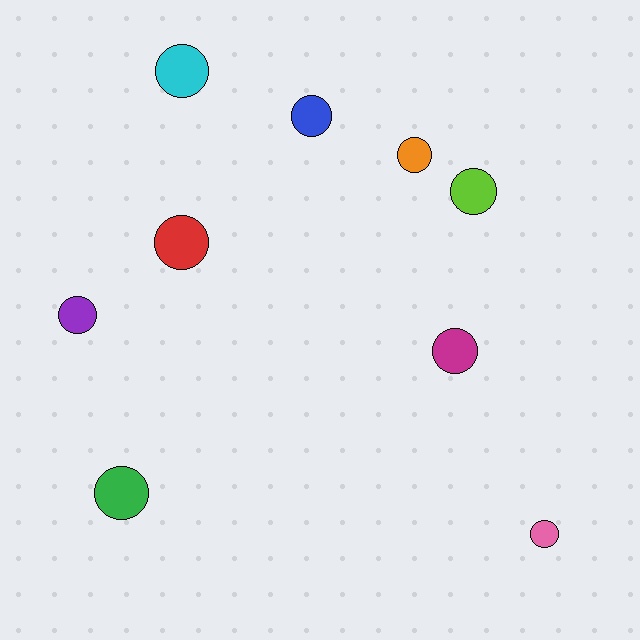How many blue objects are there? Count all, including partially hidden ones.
There is 1 blue object.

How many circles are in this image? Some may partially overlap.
There are 9 circles.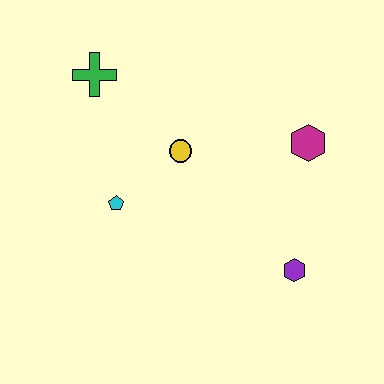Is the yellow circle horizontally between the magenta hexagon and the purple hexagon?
No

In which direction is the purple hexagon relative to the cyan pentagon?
The purple hexagon is to the right of the cyan pentagon.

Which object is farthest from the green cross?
The purple hexagon is farthest from the green cross.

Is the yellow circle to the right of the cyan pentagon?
Yes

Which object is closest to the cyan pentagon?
The yellow circle is closest to the cyan pentagon.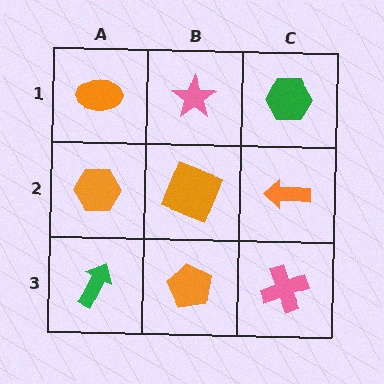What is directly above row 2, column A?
An orange ellipse.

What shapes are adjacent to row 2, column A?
An orange ellipse (row 1, column A), a green arrow (row 3, column A), an orange square (row 2, column B).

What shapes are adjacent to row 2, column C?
A green hexagon (row 1, column C), a pink cross (row 3, column C), an orange square (row 2, column B).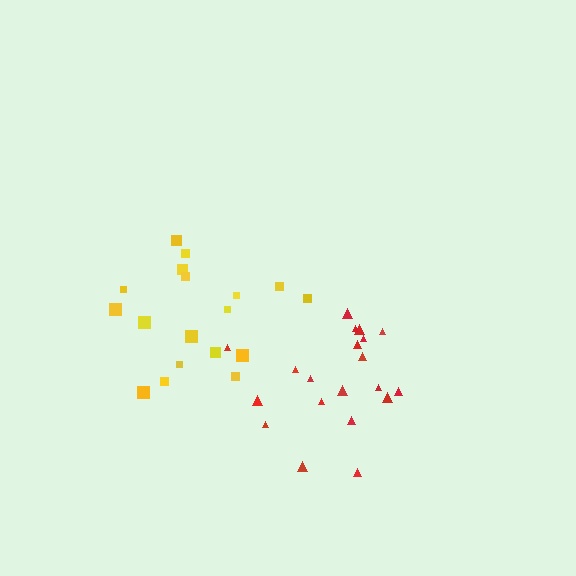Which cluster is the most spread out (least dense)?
Yellow.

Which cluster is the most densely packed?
Red.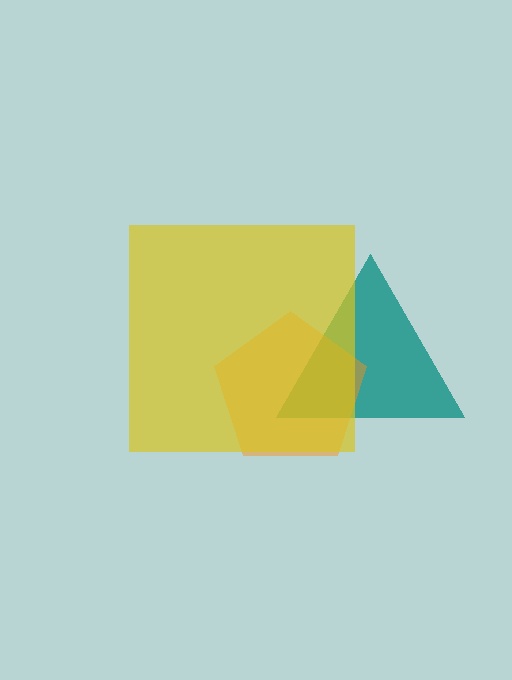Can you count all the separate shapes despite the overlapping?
Yes, there are 3 separate shapes.